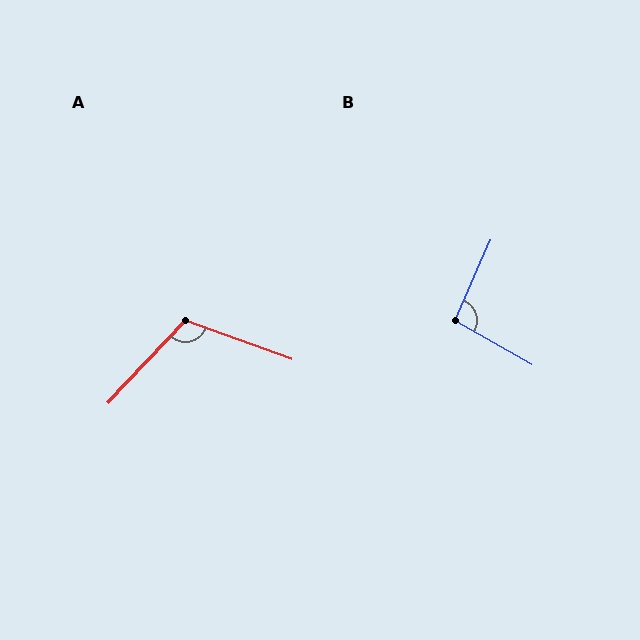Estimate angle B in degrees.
Approximately 96 degrees.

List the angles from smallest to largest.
B (96°), A (113°).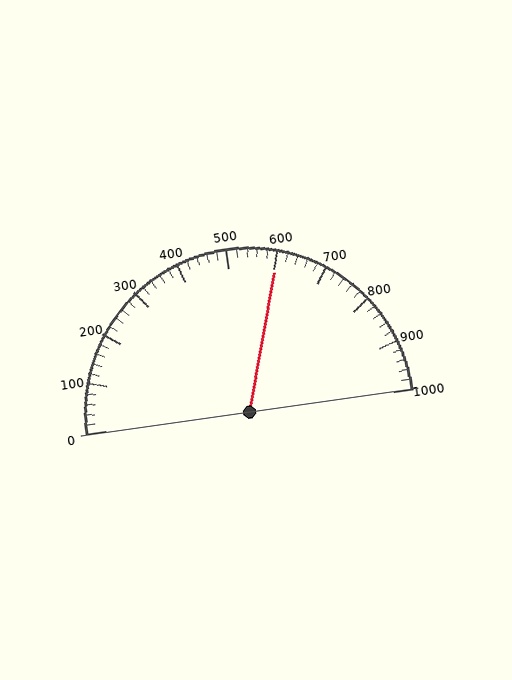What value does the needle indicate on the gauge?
The needle indicates approximately 600.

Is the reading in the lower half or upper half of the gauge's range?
The reading is in the upper half of the range (0 to 1000).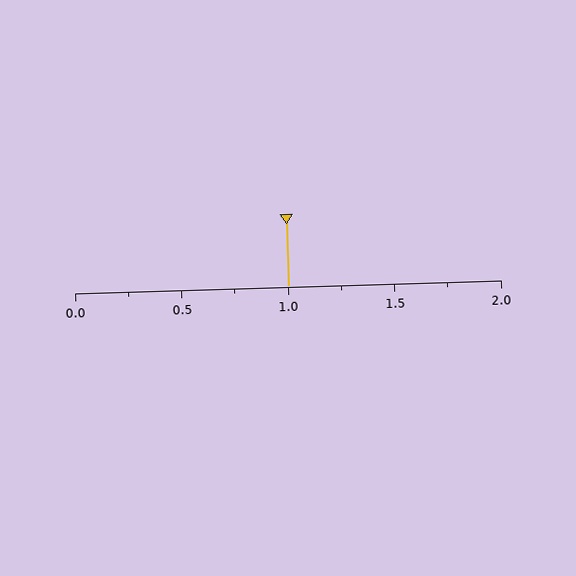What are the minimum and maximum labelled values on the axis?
The axis runs from 0.0 to 2.0.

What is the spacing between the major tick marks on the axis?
The major ticks are spaced 0.5 apart.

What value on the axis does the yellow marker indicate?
The marker indicates approximately 1.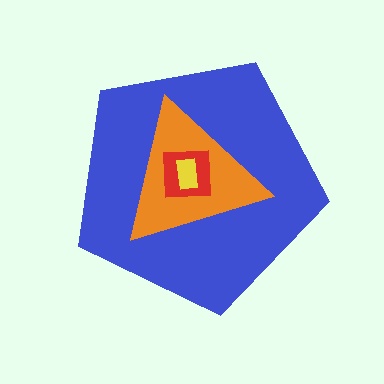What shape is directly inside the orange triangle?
The red square.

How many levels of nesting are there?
4.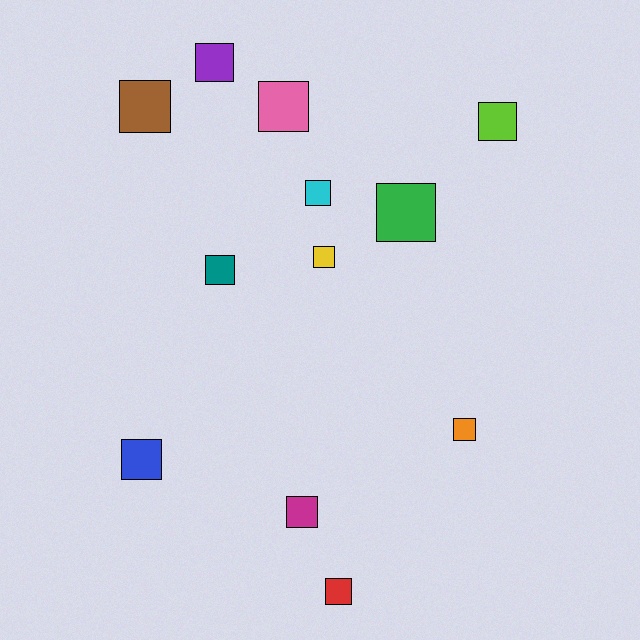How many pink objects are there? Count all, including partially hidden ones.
There is 1 pink object.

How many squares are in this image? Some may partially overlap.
There are 12 squares.